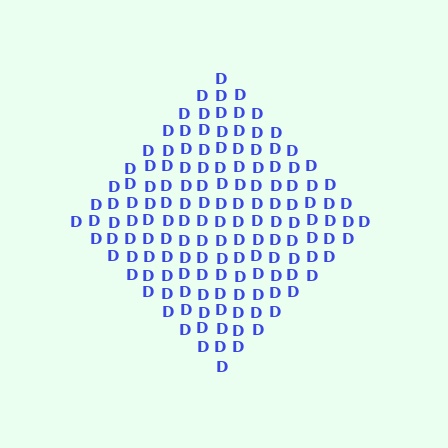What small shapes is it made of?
It is made of small letter D's.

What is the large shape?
The large shape is a diamond.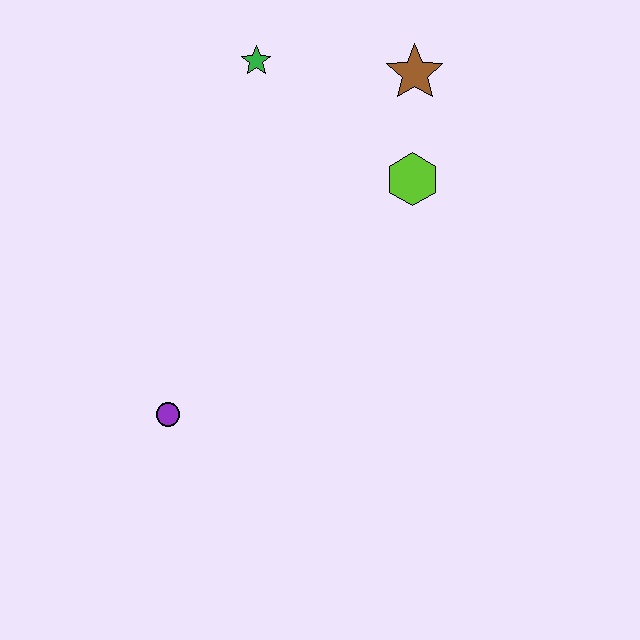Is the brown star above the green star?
No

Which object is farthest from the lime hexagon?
The purple circle is farthest from the lime hexagon.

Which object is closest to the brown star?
The lime hexagon is closest to the brown star.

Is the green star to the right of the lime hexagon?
No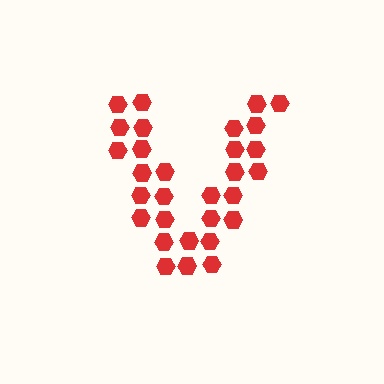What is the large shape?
The large shape is the letter V.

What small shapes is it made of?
It is made of small hexagons.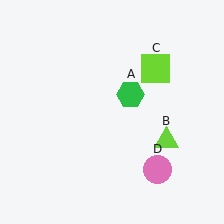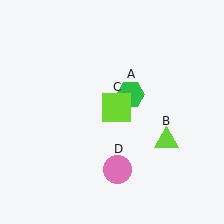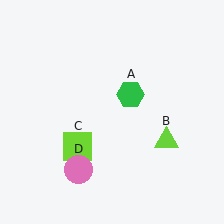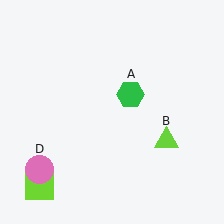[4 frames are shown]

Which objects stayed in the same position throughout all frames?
Green hexagon (object A) and lime triangle (object B) remained stationary.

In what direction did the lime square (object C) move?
The lime square (object C) moved down and to the left.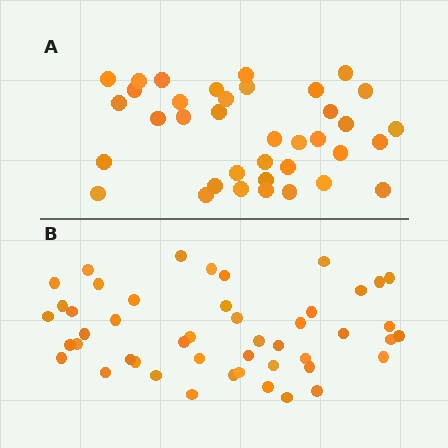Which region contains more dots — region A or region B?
Region B (the bottom region) has more dots.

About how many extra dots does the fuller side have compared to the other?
Region B has roughly 10 or so more dots than region A.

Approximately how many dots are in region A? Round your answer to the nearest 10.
About 40 dots. (The exact count is 37, which rounds to 40.)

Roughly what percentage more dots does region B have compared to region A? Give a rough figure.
About 25% more.